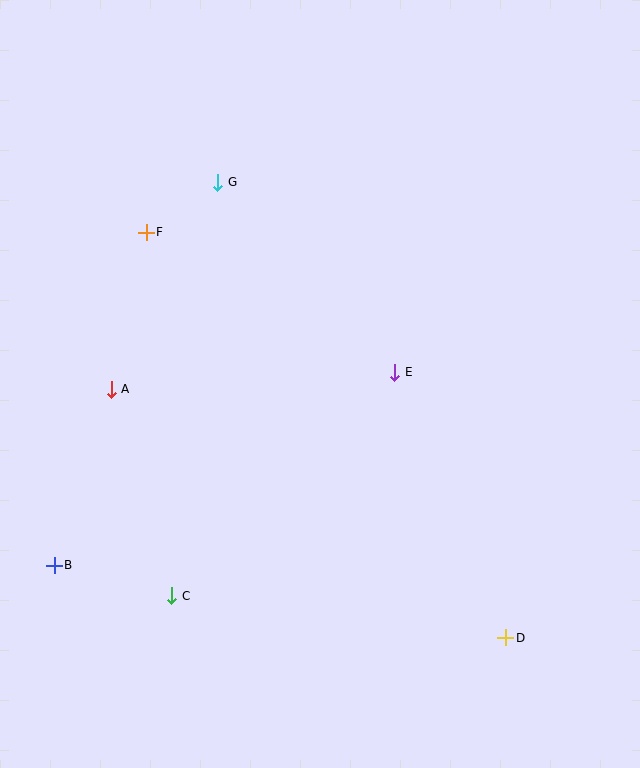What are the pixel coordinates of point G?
Point G is at (218, 182).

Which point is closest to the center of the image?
Point E at (395, 372) is closest to the center.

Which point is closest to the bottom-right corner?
Point D is closest to the bottom-right corner.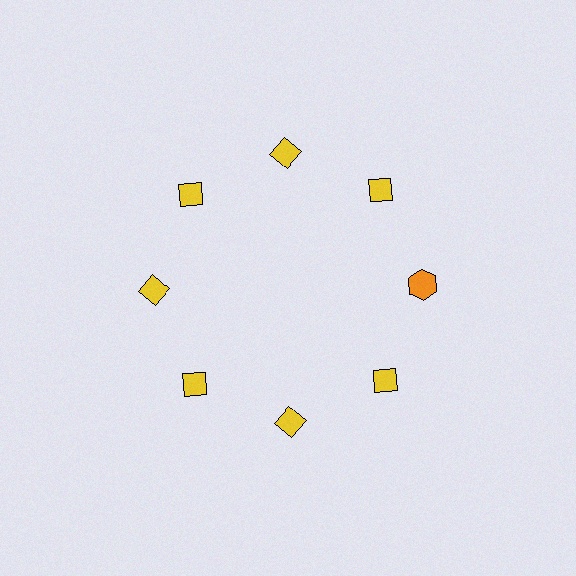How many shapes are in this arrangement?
There are 8 shapes arranged in a ring pattern.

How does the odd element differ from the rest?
It differs in both color (orange instead of yellow) and shape (hexagon instead of diamond).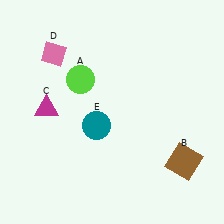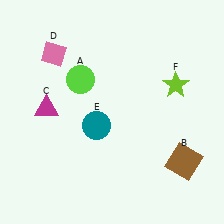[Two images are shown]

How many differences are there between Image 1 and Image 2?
There is 1 difference between the two images.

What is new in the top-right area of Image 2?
A lime star (F) was added in the top-right area of Image 2.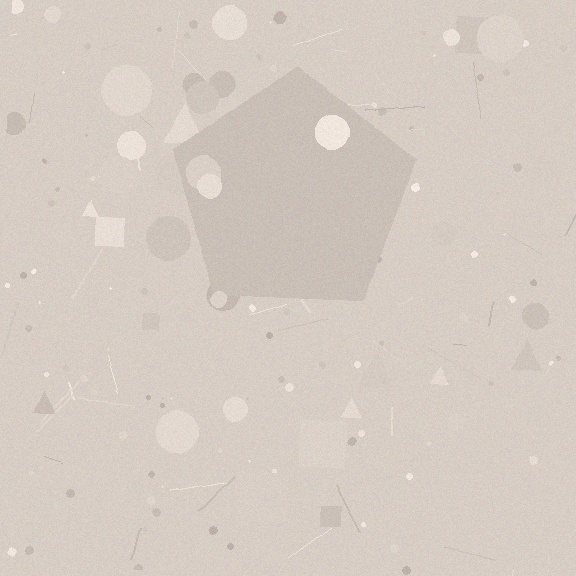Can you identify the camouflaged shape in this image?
The camouflaged shape is a pentagon.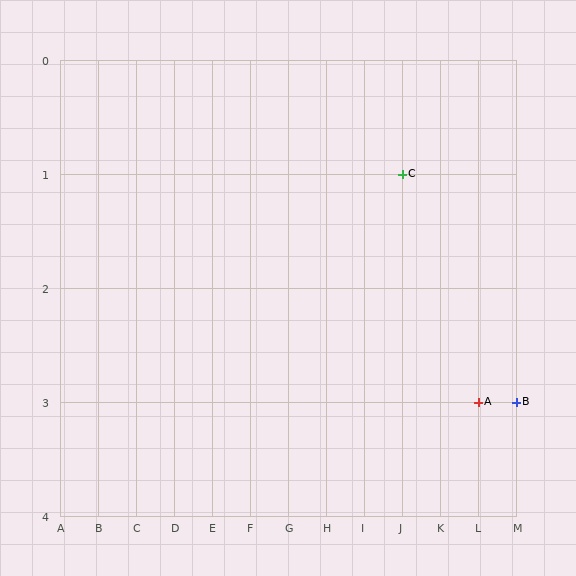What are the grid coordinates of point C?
Point C is at grid coordinates (J, 1).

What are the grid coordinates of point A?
Point A is at grid coordinates (L, 3).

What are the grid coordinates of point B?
Point B is at grid coordinates (M, 3).